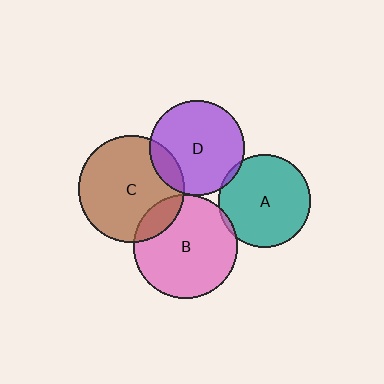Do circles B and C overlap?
Yes.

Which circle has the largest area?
Circle C (brown).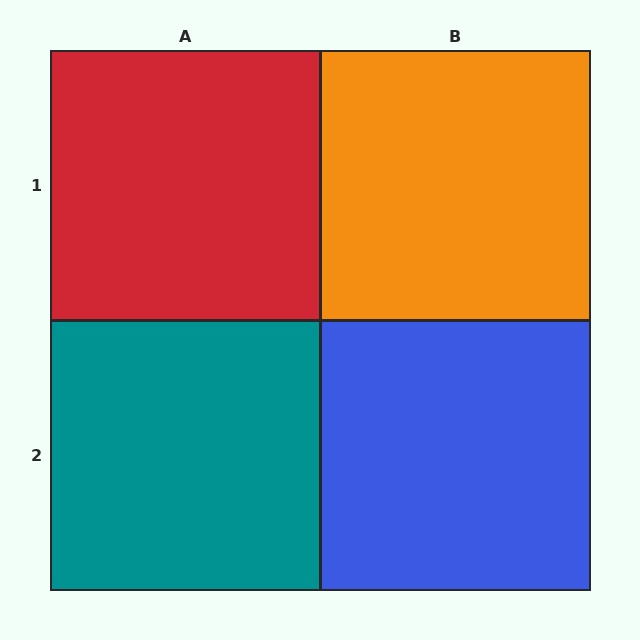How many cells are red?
1 cell is red.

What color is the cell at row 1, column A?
Red.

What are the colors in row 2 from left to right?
Teal, blue.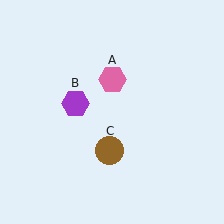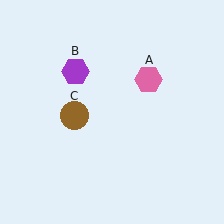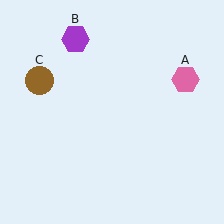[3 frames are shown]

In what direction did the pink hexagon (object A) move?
The pink hexagon (object A) moved right.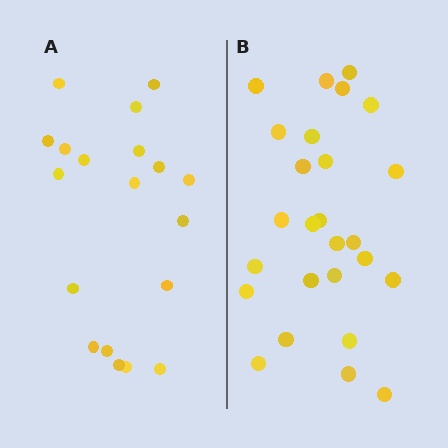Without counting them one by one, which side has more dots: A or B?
Region B (the right region) has more dots.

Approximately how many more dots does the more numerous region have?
Region B has roughly 8 or so more dots than region A.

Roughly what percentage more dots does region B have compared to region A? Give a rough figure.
About 35% more.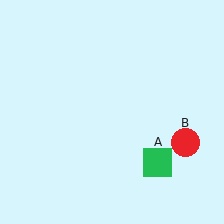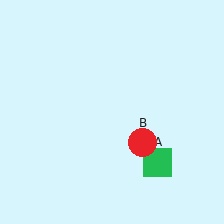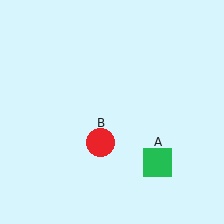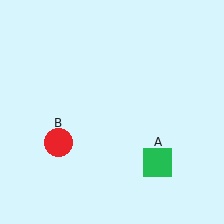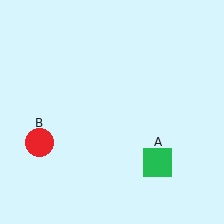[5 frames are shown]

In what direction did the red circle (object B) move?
The red circle (object B) moved left.